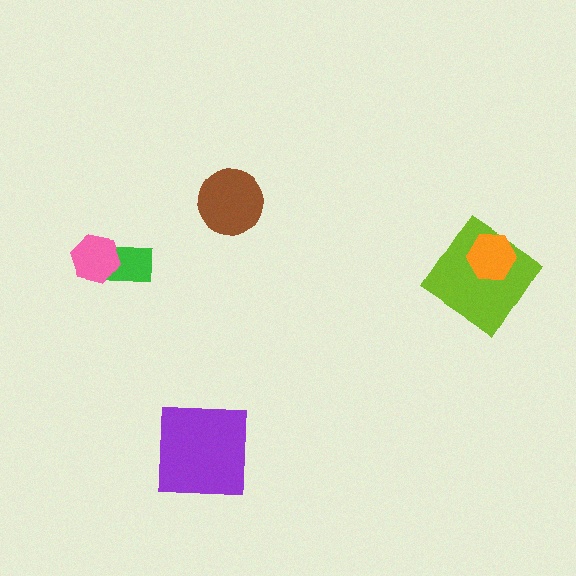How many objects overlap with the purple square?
0 objects overlap with the purple square.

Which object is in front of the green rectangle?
The pink hexagon is in front of the green rectangle.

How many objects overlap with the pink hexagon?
1 object overlaps with the pink hexagon.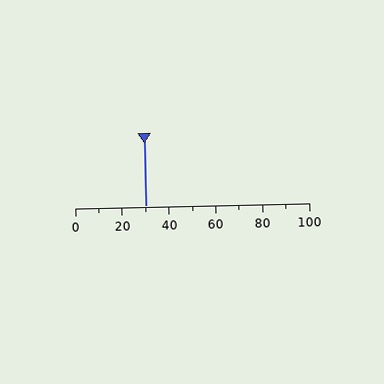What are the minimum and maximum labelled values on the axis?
The axis runs from 0 to 100.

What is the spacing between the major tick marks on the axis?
The major ticks are spaced 20 apart.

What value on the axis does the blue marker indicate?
The marker indicates approximately 30.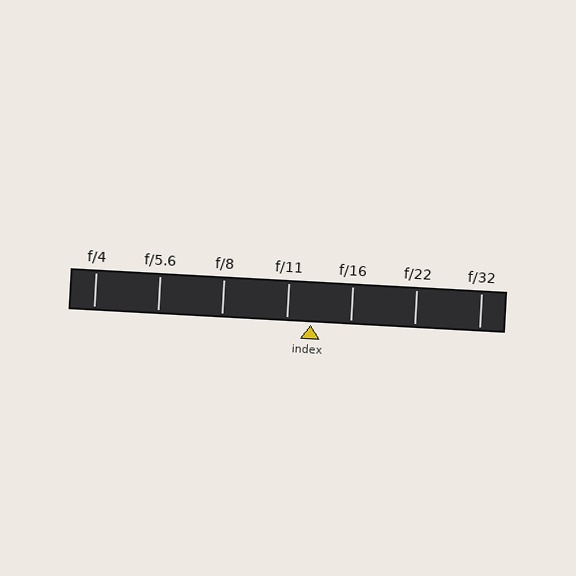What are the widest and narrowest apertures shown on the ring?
The widest aperture shown is f/4 and the narrowest is f/32.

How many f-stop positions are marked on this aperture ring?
There are 7 f-stop positions marked.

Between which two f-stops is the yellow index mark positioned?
The index mark is between f/11 and f/16.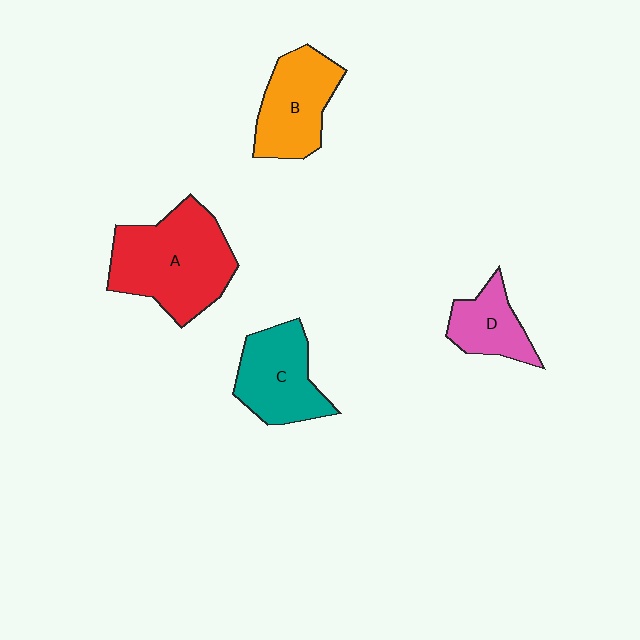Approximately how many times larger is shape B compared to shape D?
Approximately 1.5 times.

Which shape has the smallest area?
Shape D (pink).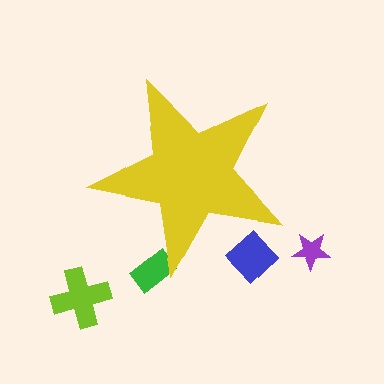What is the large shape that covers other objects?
A yellow star.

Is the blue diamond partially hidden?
Yes, the blue diamond is partially hidden behind the yellow star.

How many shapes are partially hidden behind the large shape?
2 shapes are partially hidden.